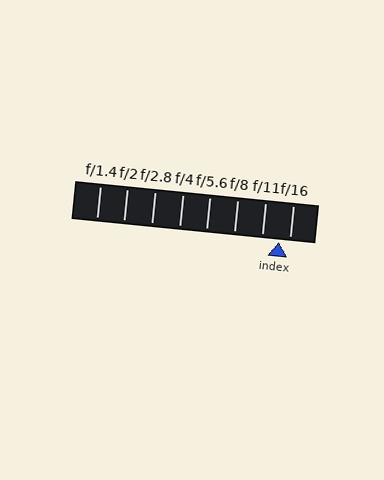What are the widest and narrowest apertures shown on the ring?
The widest aperture shown is f/1.4 and the narrowest is f/16.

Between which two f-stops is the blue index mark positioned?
The index mark is between f/11 and f/16.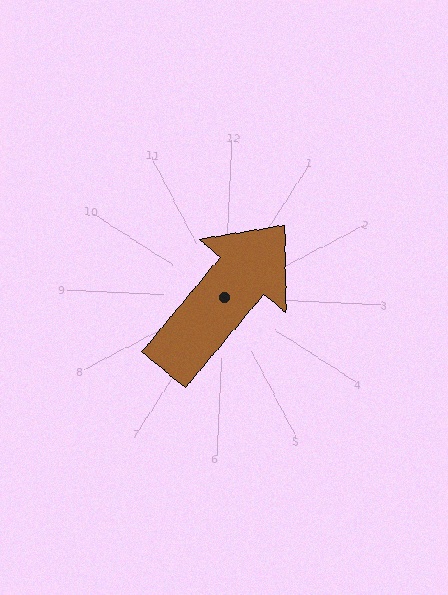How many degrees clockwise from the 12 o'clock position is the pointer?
Approximately 37 degrees.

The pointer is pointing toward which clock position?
Roughly 1 o'clock.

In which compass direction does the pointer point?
Northeast.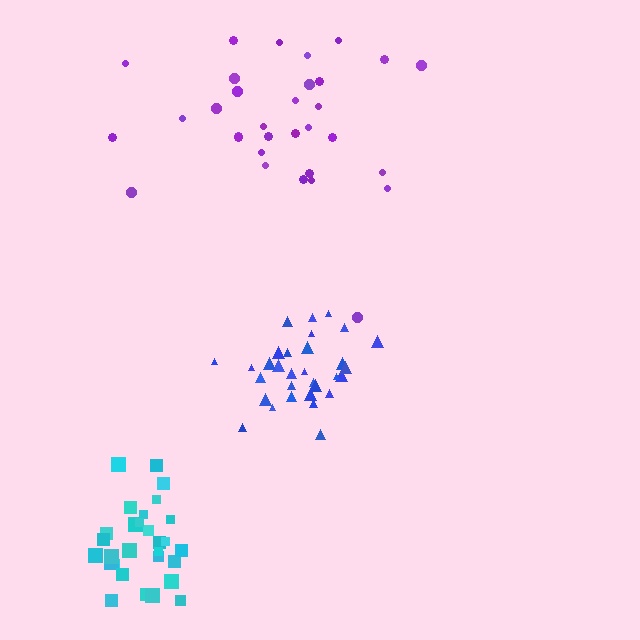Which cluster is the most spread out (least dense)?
Purple.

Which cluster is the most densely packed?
Cyan.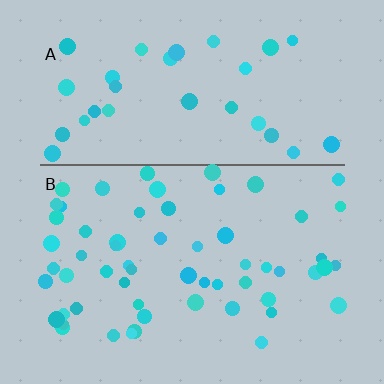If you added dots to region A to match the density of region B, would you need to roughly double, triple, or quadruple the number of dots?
Approximately double.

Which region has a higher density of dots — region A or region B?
B (the bottom).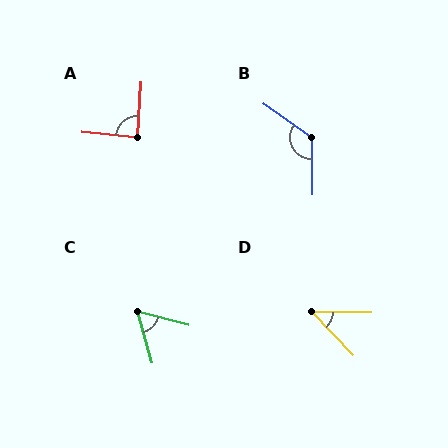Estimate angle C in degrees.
Approximately 59 degrees.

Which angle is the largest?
B, at approximately 126 degrees.